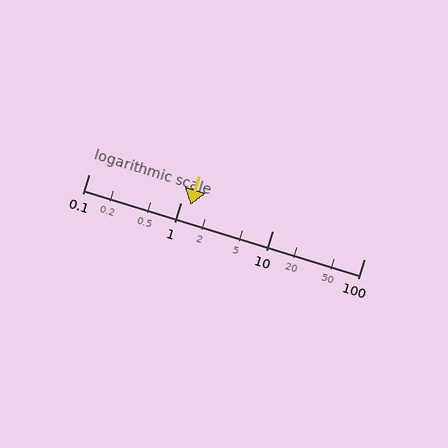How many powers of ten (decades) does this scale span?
The scale spans 3 decades, from 0.1 to 100.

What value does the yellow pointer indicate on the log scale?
The pointer indicates approximately 1.3.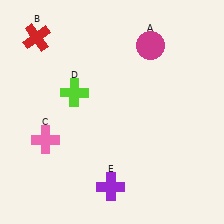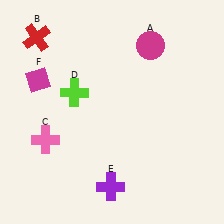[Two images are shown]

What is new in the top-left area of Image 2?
A magenta diamond (F) was added in the top-left area of Image 2.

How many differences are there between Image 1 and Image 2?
There is 1 difference between the two images.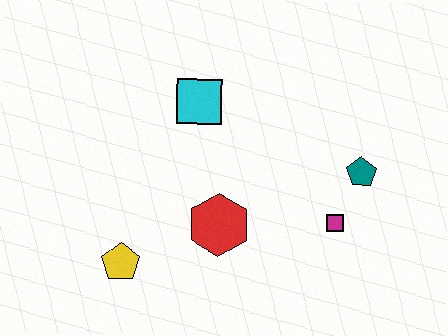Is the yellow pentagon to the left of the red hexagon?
Yes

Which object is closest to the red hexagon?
The yellow pentagon is closest to the red hexagon.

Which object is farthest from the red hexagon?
The teal pentagon is farthest from the red hexagon.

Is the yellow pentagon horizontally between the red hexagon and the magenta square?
No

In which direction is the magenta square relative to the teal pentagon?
The magenta square is below the teal pentagon.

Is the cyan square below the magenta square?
No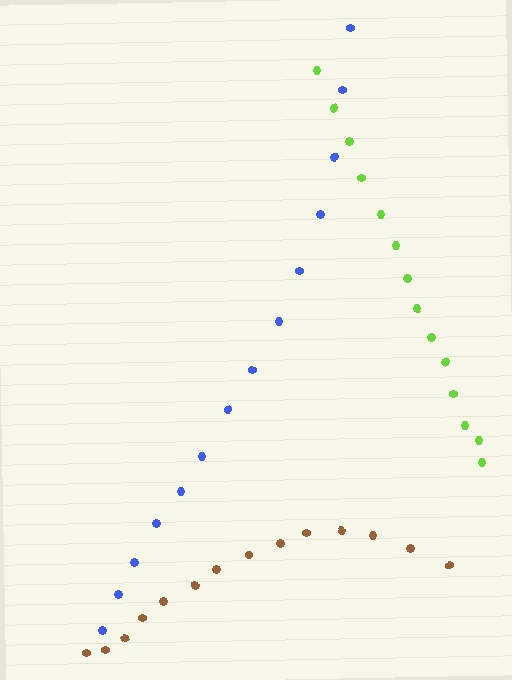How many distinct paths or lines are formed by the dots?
There are 3 distinct paths.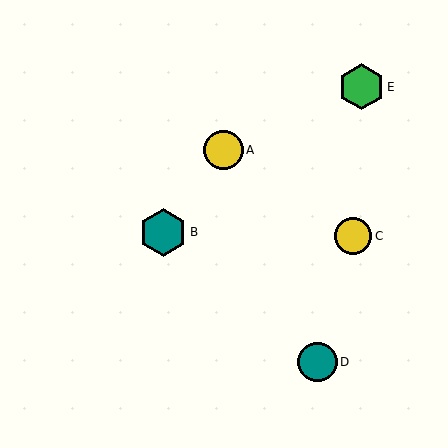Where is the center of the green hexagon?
The center of the green hexagon is at (361, 87).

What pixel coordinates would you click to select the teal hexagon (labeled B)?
Click at (163, 232) to select the teal hexagon B.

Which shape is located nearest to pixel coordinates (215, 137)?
The yellow circle (labeled A) at (223, 150) is nearest to that location.